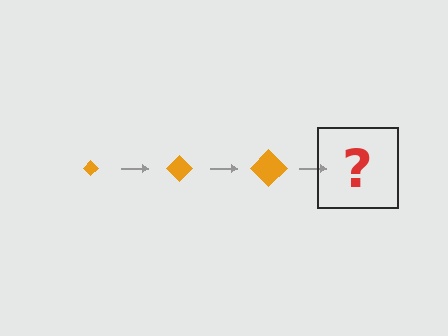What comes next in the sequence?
The next element should be an orange diamond, larger than the previous one.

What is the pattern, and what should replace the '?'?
The pattern is that the diamond gets progressively larger each step. The '?' should be an orange diamond, larger than the previous one.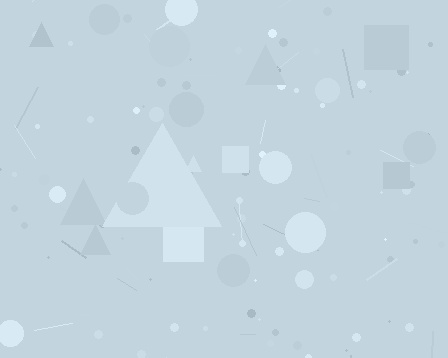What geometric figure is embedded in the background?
A triangle is embedded in the background.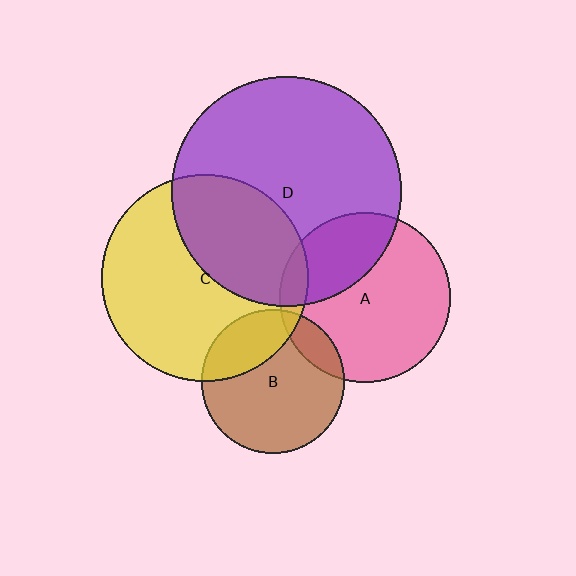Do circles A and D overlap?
Yes.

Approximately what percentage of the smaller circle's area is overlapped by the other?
Approximately 30%.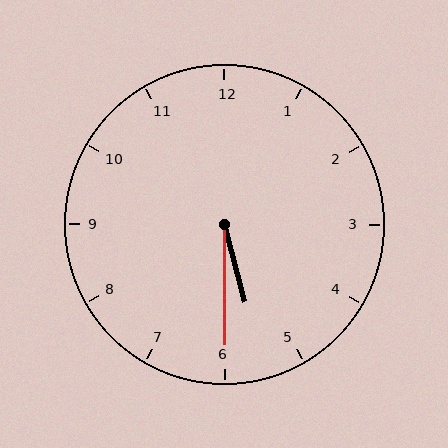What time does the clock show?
5:30.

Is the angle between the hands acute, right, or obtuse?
It is acute.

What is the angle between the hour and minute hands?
Approximately 15 degrees.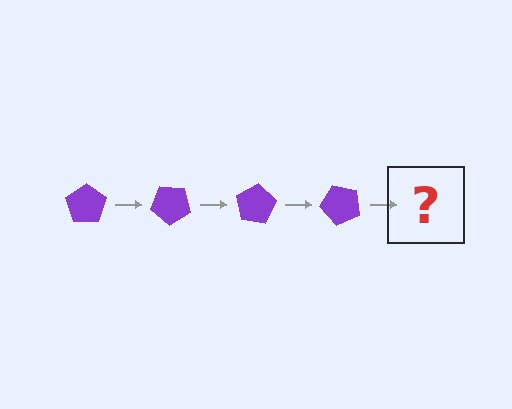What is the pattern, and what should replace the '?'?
The pattern is that the pentagon rotates 40 degrees each step. The '?' should be a purple pentagon rotated 160 degrees.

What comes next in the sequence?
The next element should be a purple pentagon rotated 160 degrees.